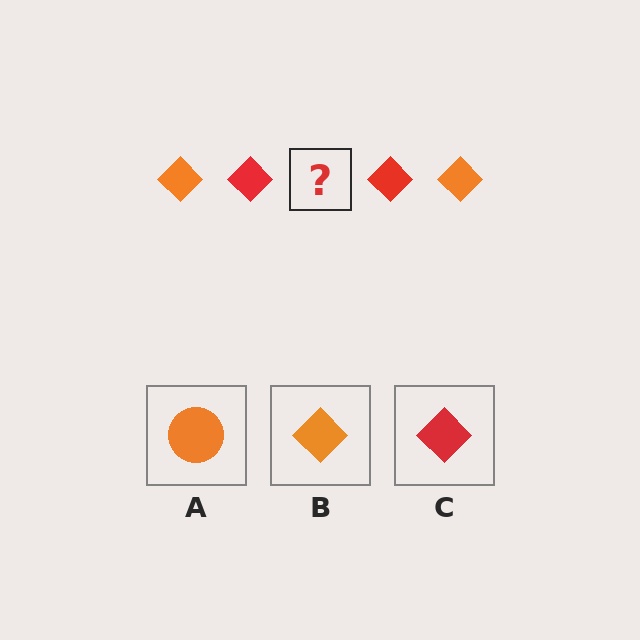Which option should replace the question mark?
Option B.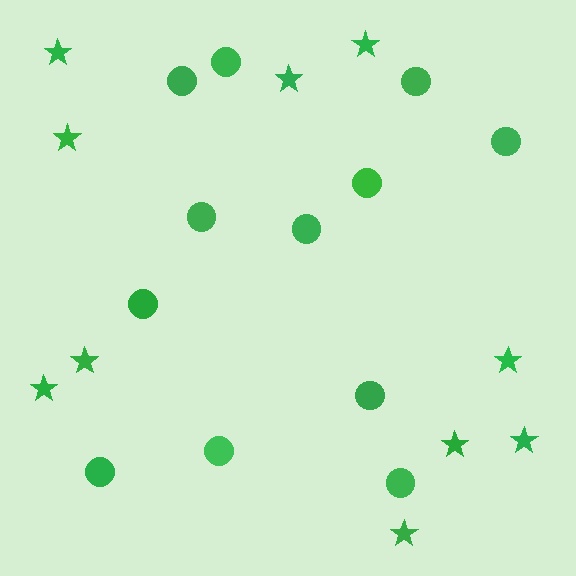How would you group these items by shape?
There are 2 groups: one group of stars (10) and one group of circles (12).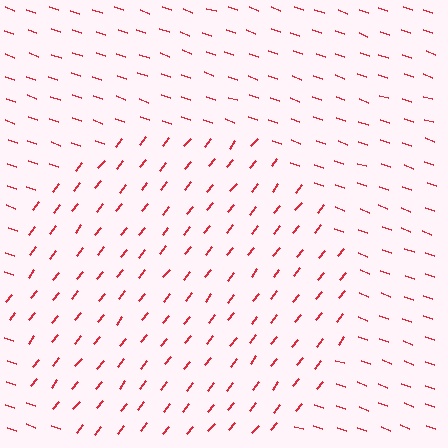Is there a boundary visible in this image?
Yes, there is a texture boundary formed by a change in line orientation.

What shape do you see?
I see a circle.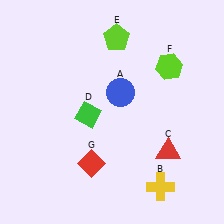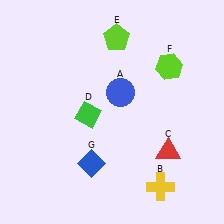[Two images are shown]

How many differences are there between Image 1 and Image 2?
There is 1 difference between the two images.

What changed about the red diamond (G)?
In Image 1, G is red. In Image 2, it changed to blue.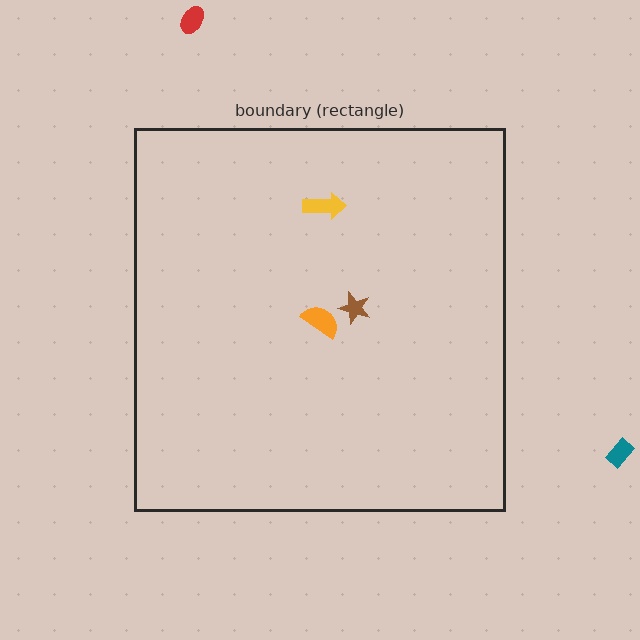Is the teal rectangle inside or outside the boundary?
Outside.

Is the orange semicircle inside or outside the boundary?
Inside.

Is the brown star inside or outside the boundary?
Inside.